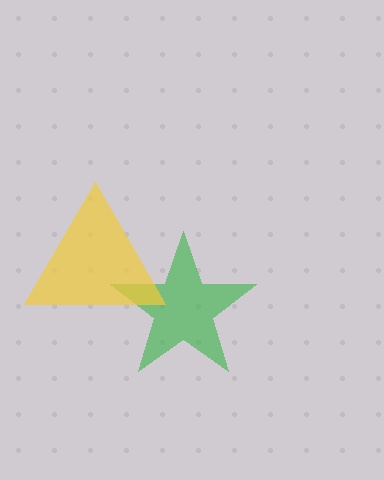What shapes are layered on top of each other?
The layered shapes are: a green star, a yellow triangle.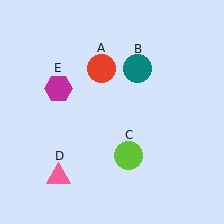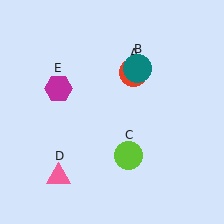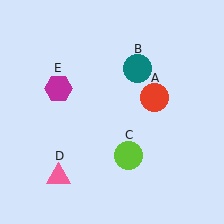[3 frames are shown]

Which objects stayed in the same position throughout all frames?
Teal circle (object B) and lime circle (object C) and pink triangle (object D) and magenta hexagon (object E) remained stationary.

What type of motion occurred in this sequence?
The red circle (object A) rotated clockwise around the center of the scene.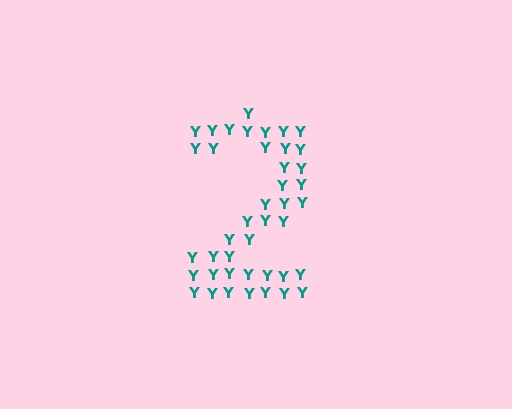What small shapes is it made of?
It is made of small letter Y's.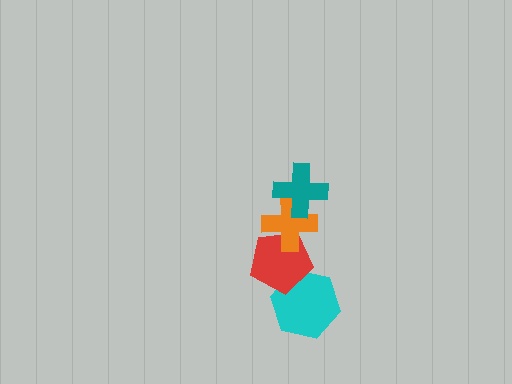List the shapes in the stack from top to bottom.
From top to bottom: the teal cross, the orange cross, the red pentagon, the cyan hexagon.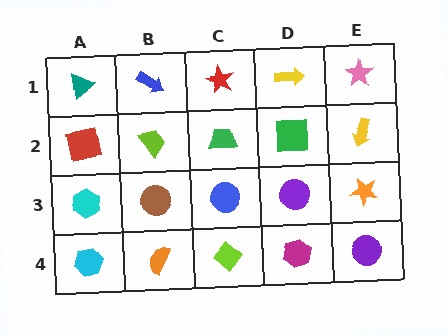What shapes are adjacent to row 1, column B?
A lime trapezoid (row 2, column B), a teal triangle (row 1, column A), a red star (row 1, column C).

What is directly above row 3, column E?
A yellow arrow.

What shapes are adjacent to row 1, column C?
A green trapezoid (row 2, column C), a blue arrow (row 1, column B), a yellow arrow (row 1, column D).